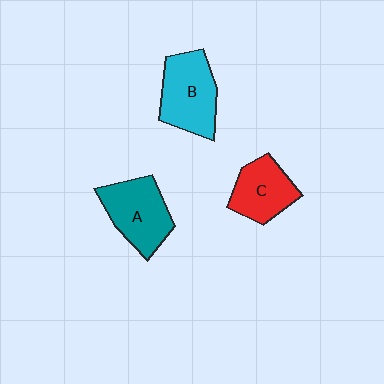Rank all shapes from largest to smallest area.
From largest to smallest: B (cyan), A (teal), C (red).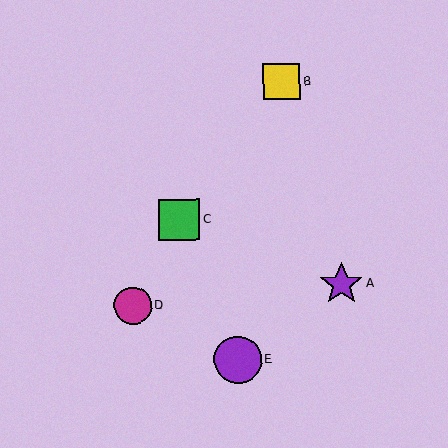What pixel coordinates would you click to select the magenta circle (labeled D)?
Click at (133, 306) to select the magenta circle D.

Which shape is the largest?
The purple circle (labeled E) is the largest.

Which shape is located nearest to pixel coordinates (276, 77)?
The yellow square (labeled B) at (282, 82) is nearest to that location.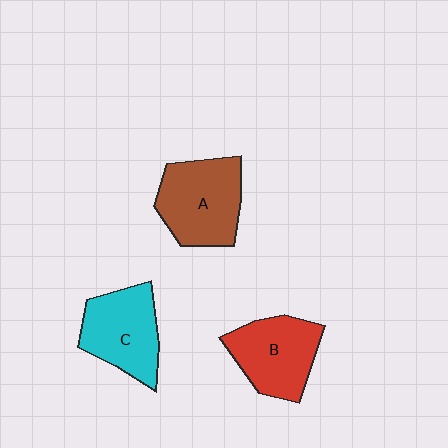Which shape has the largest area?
Shape A (brown).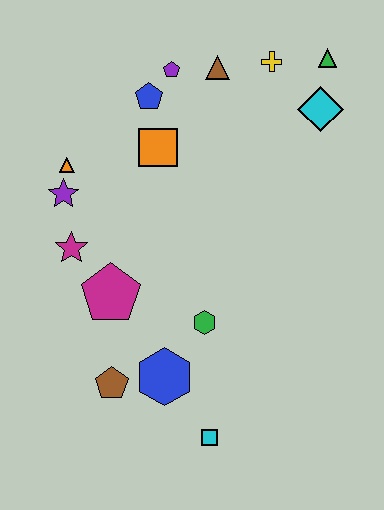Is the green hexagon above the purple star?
No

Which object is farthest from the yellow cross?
The cyan square is farthest from the yellow cross.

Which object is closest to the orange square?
The blue pentagon is closest to the orange square.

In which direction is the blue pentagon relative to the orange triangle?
The blue pentagon is to the right of the orange triangle.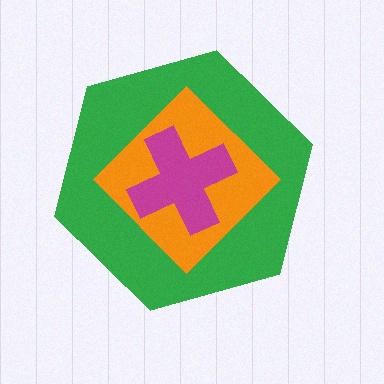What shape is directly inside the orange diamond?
The magenta cross.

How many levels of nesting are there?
3.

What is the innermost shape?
The magenta cross.